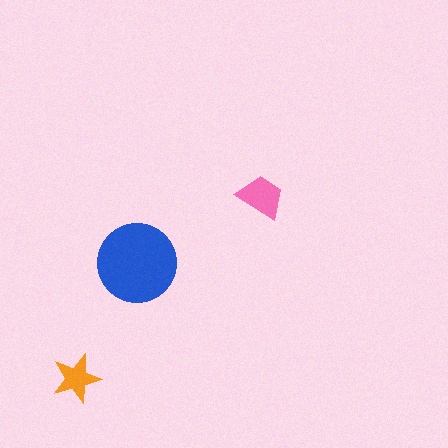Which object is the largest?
The blue circle.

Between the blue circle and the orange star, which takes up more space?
The blue circle.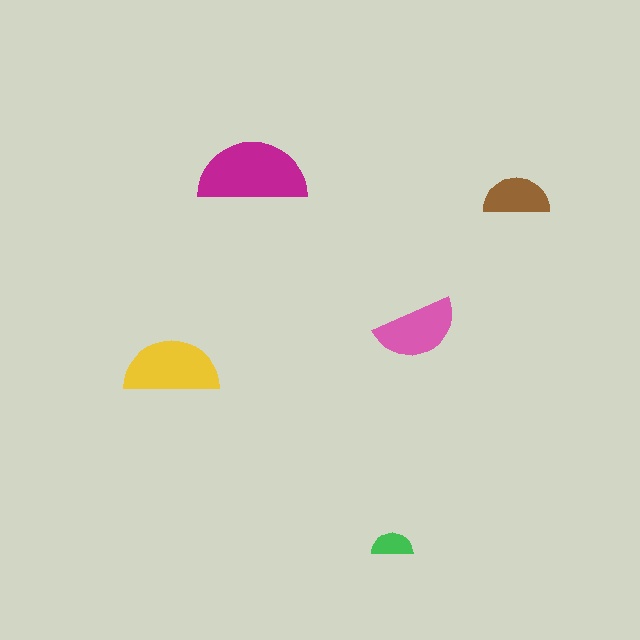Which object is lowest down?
The green semicircle is bottommost.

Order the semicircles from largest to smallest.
the magenta one, the yellow one, the pink one, the brown one, the green one.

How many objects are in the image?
There are 5 objects in the image.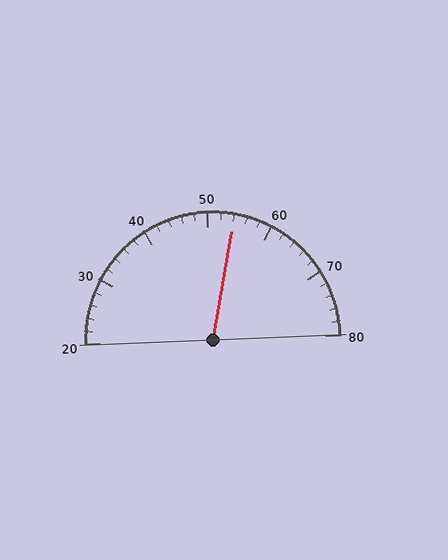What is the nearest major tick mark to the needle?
The nearest major tick mark is 50.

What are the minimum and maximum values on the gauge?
The gauge ranges from 20 to 80.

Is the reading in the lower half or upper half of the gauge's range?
The reading is in the upper half of the range (20 to 80).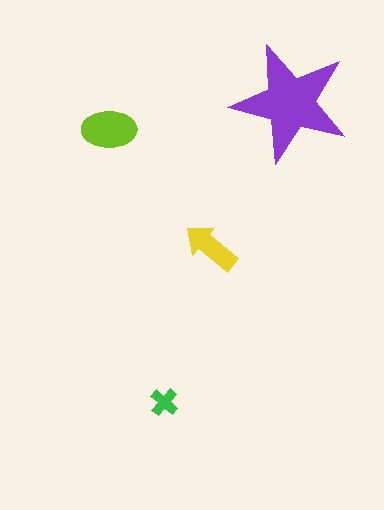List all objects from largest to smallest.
The purple star, the lime ellipse, the yellow arrow, the green cross.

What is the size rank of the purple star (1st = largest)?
1st.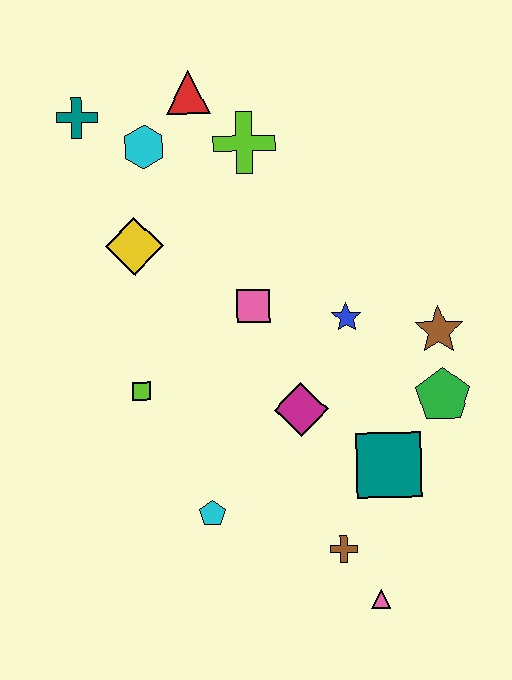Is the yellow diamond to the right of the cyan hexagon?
No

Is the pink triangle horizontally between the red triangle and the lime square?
No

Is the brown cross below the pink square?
Yes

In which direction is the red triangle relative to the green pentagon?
The red triangle is above the green pentagon.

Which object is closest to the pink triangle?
The brown cross is closest to the pink triangle.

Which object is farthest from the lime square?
The pink triangle is farthest from the lime square.